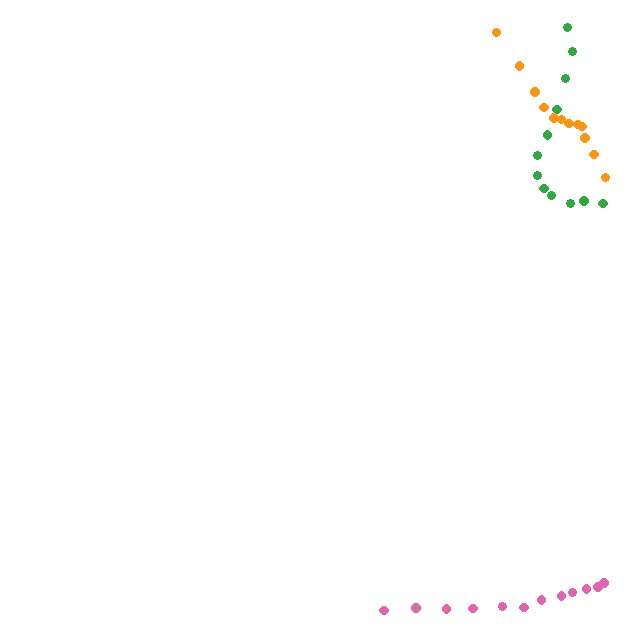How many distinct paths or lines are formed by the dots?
There are 3 distinct paths.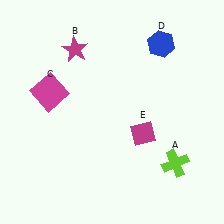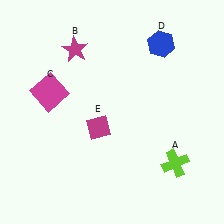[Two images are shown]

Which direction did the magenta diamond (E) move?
The magenta diamond (E) moved left.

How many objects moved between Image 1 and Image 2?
1 object moved between the two images.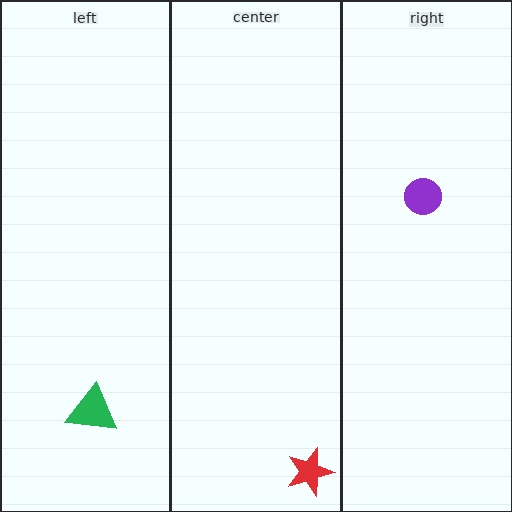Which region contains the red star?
The center region.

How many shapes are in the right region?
1.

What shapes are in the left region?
The green triangle.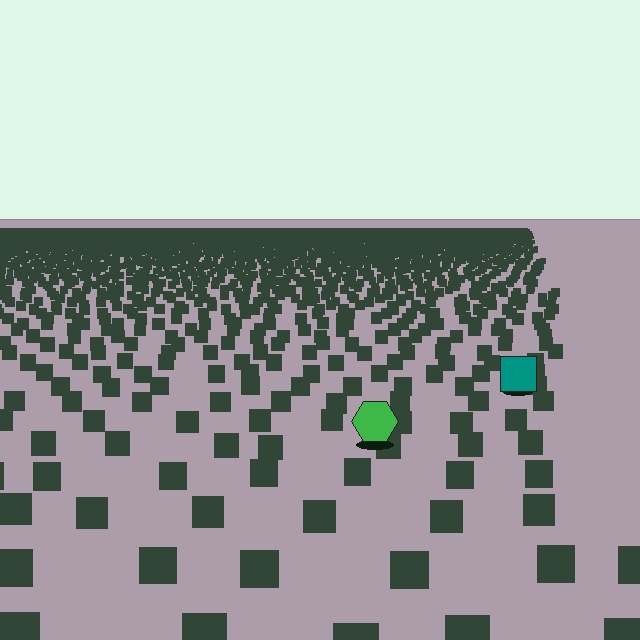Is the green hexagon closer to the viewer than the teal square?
Yes. The green hexagon is closer — you can tell from the texture gradient: the ground texture is coarser near it.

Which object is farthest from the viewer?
The teal square is farthest from the viewer. It appears smaller and the ground texture around it is denser.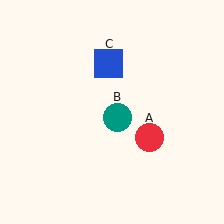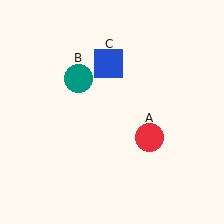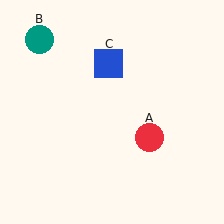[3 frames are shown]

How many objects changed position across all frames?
1 object changed position: teal circle (object B).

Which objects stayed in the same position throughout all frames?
Red circle (object A) and blue square (object C) remained stationary.